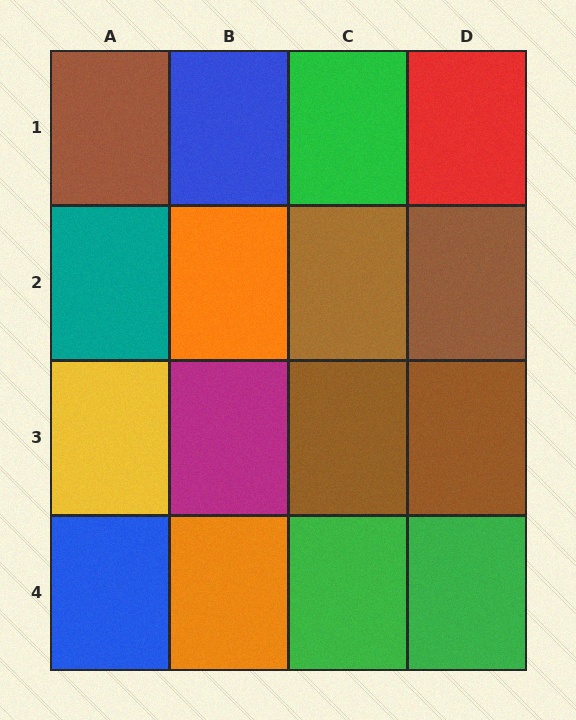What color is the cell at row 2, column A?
Teal.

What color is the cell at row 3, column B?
Magenta.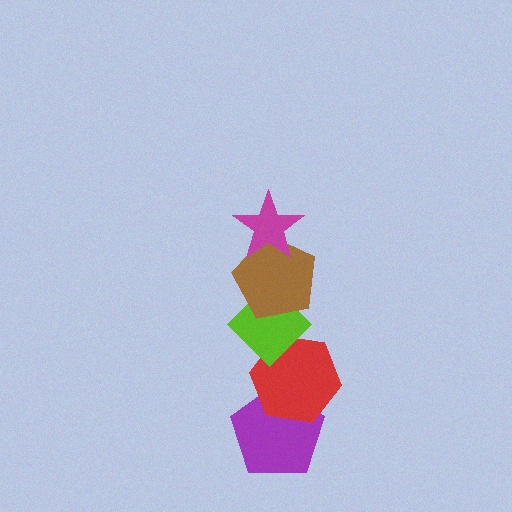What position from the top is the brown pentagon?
The brown pentagon is 2nd from the top.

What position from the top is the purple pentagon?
The purple pentagon is 5th from the top.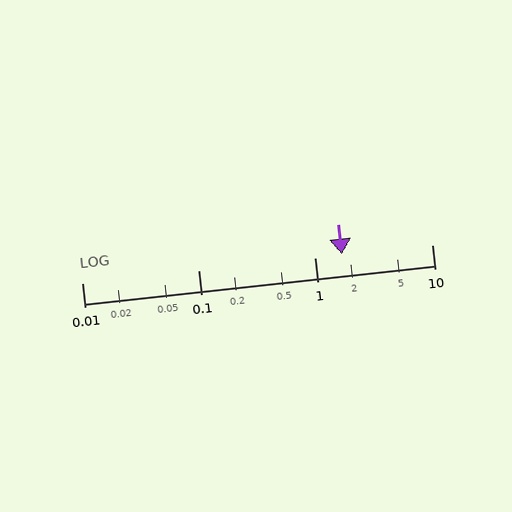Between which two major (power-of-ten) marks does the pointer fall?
The pointer is between 1 and 10.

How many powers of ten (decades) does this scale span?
The scale spans 3 decades, from 0.01 to 10.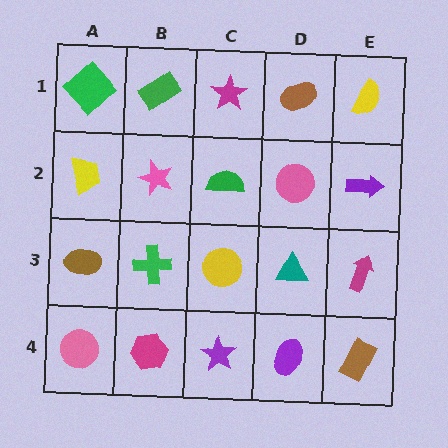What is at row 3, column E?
A magenta arrow.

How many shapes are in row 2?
5 shapes.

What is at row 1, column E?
A yellow semicircle.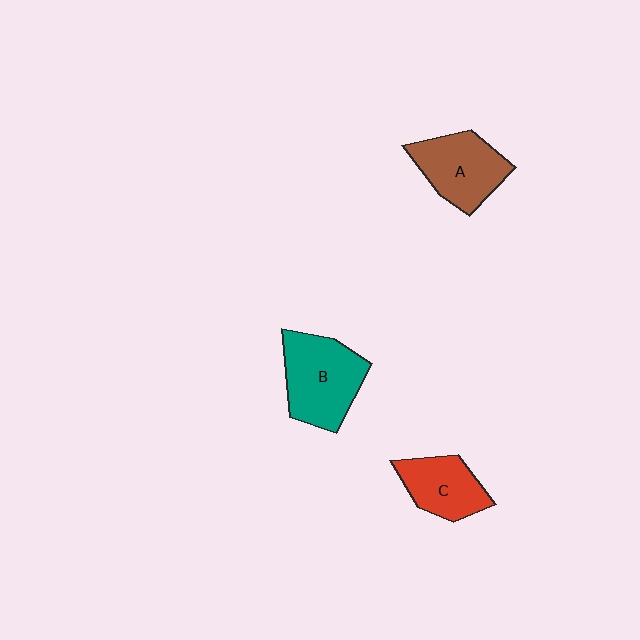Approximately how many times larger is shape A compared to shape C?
Approximately 1.2 times.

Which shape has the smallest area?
Shape C (red).